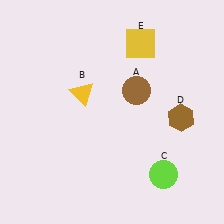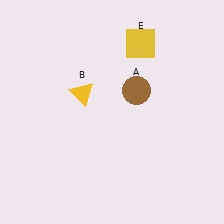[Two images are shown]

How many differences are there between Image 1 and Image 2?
There are 2 differences between the two images.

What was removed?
The lime circle (C), the brown hexagon (D) were removed in Image 2.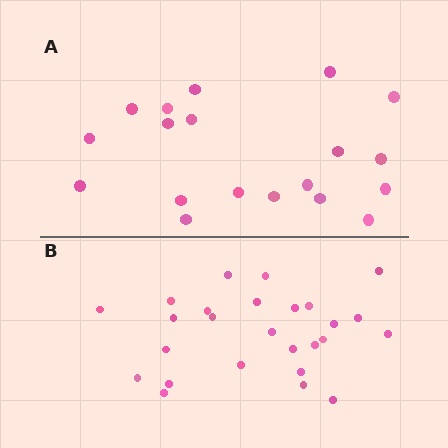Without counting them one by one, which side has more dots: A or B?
Region B (the bottom region) has more dots.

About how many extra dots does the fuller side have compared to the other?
Region B has roughly 8 or so more dots than region A.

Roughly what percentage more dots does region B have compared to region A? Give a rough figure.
About 35% more.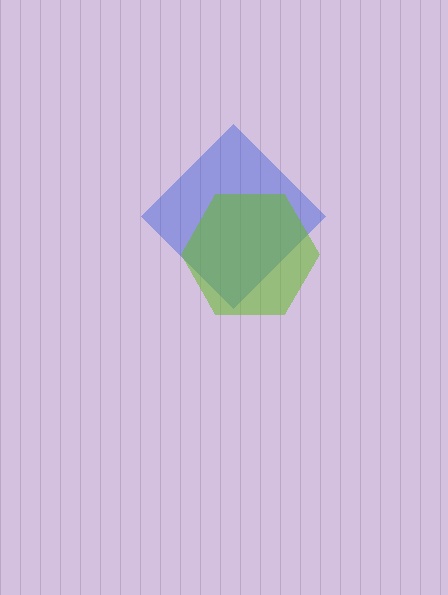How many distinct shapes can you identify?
There are 2 distinct shapes: a blue diamond, a lime hexagon.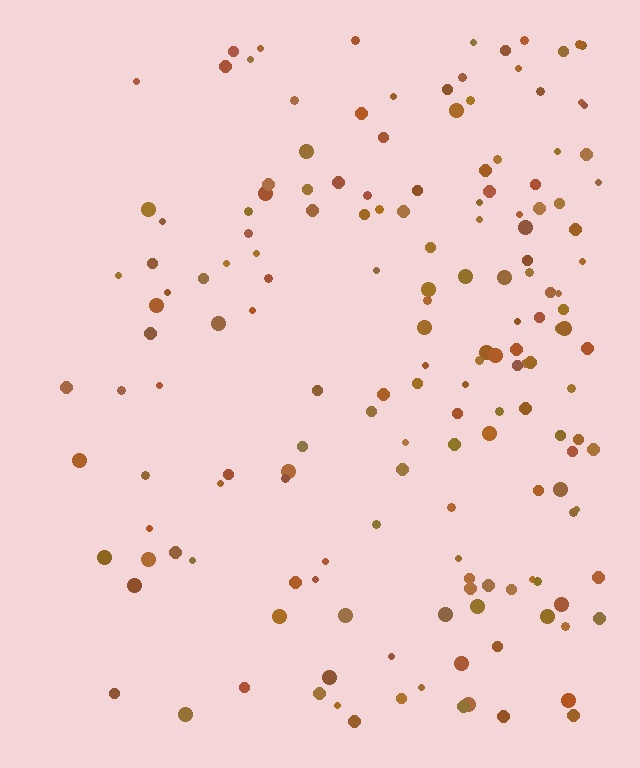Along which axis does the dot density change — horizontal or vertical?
Horizontal.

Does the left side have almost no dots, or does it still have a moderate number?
Still a moderate number, just noticeably fewer than the right.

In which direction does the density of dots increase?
From left to right, with the right side densest.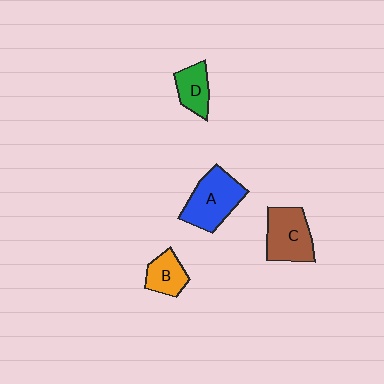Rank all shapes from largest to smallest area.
From largest to smallest: A (blue), C (brown), B (orange), D (green).